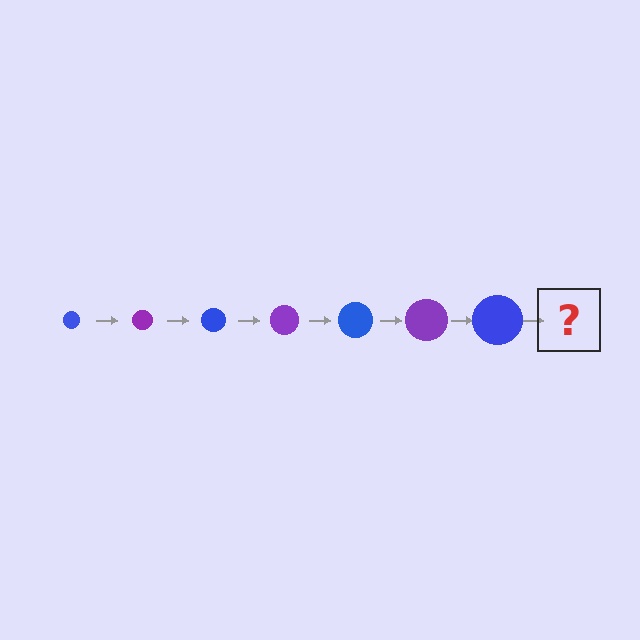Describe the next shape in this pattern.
It should be a purple circle, larger than the previous one.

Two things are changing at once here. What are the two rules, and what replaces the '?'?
The two rules are that the circle grows larger each step and the color cycles through blue and purple. The '?' should be a purple circle, larger than the previous one.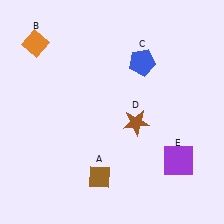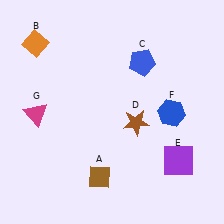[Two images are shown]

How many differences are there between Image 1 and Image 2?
There are 2 differences between the two images.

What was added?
A blue hexagon (F), a magenta triangle (G) were added in Image 2.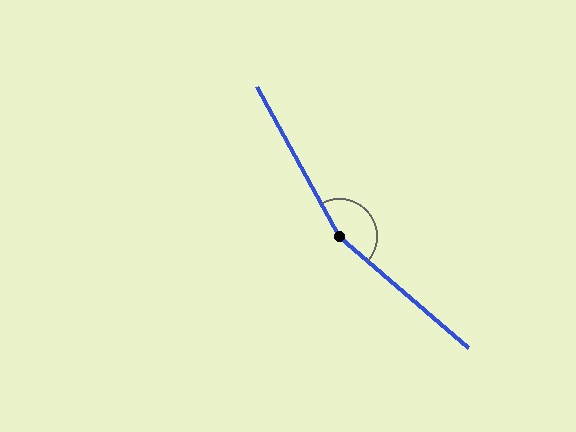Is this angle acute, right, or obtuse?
It is obtuse.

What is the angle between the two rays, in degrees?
Approximately 159 degrees.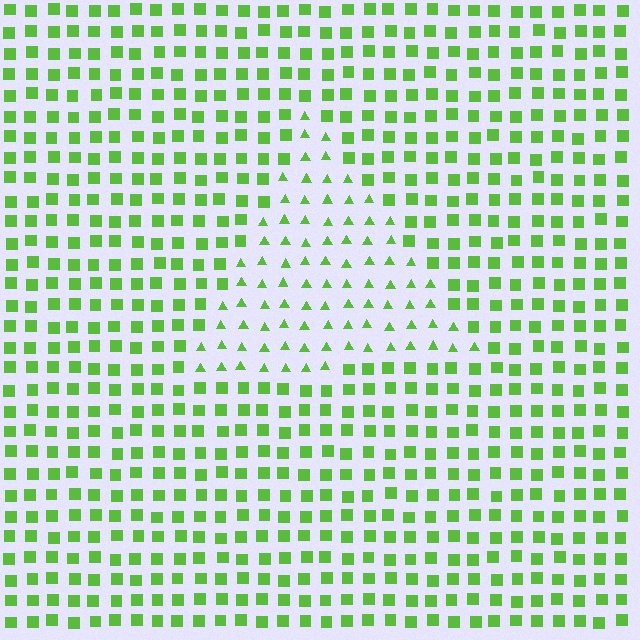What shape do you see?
I see a triangle.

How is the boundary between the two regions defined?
The boundary is defined by a change in element shape: triangles inside vs. squares outside. All elements share the same color and spacing.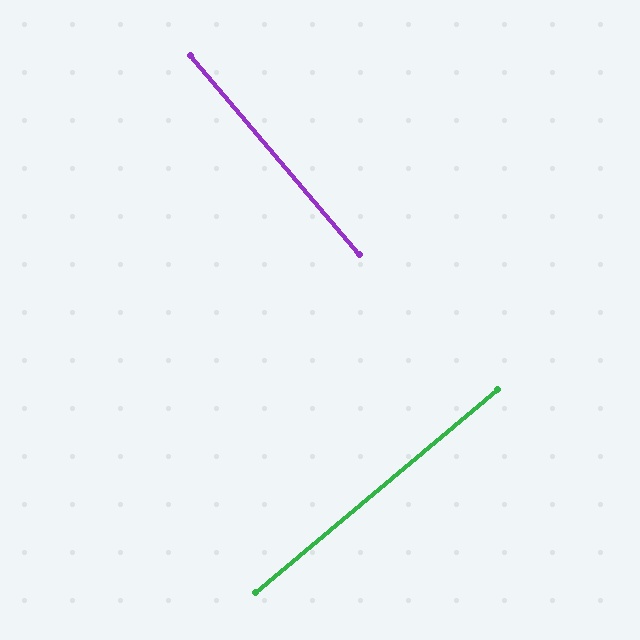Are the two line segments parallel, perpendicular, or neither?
Perpendicular — they meet at approximately 90°.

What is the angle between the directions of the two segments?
Approximately 90 degrees.